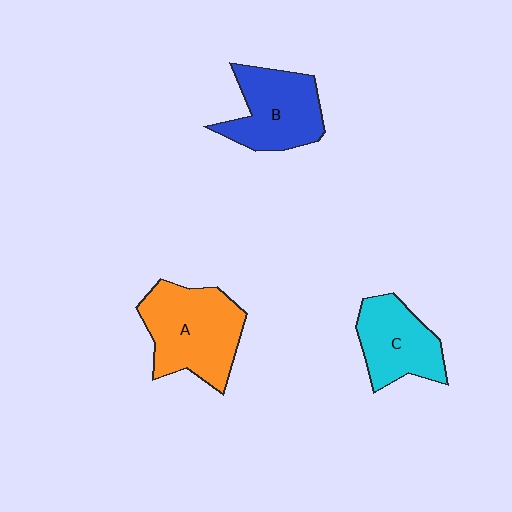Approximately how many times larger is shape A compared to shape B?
Approximately 1.2 times.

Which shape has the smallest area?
Shape C (cyan).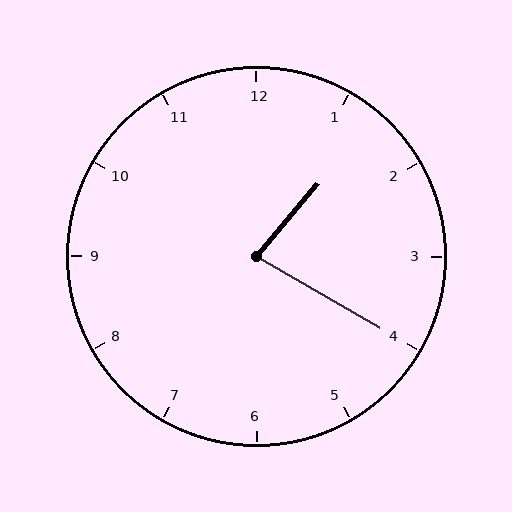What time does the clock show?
1:20.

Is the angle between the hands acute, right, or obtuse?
It is acute.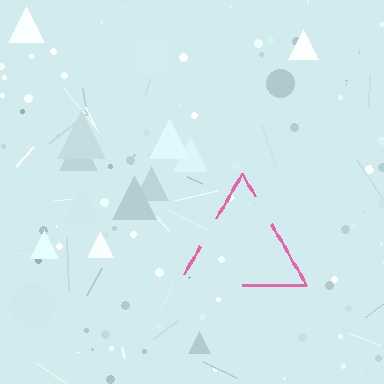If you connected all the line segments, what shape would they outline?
They would outline a triangle.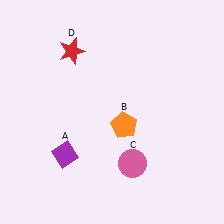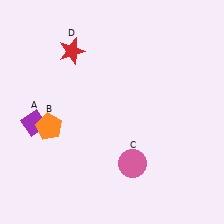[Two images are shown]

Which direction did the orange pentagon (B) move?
The orange pentagon (B) moved left.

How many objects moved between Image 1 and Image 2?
2 objects moved between the two images.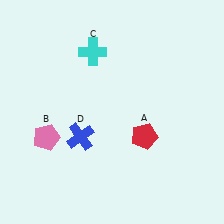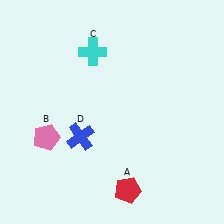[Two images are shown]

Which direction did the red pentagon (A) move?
The red pentagon (A) moved down.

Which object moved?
The red pentagon (A) moved down.